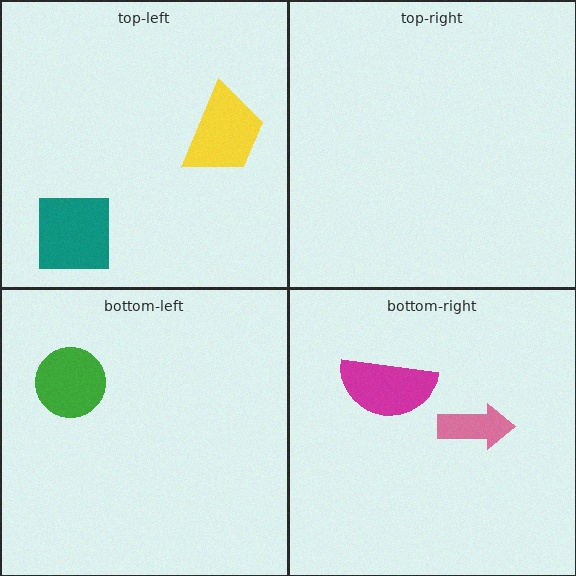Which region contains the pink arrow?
The bottom-right region.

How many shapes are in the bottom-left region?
1.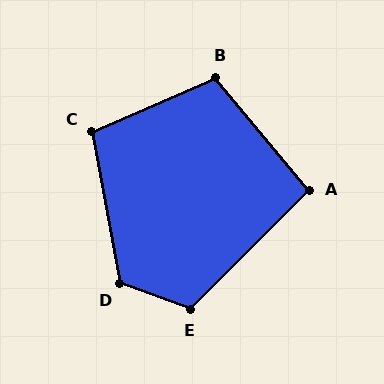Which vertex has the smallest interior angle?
A, at approximately 95 degrees.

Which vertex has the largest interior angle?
D, at approximately 120 degrees.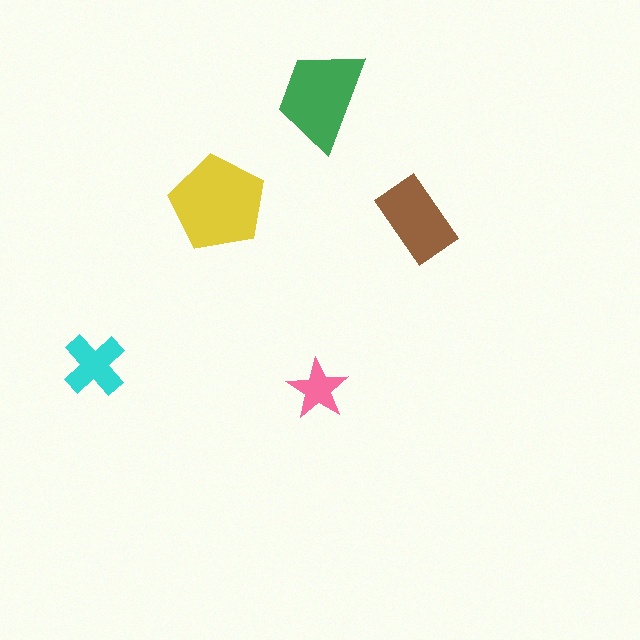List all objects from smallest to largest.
The pink star, the cyan cross, the brown rectangle, the green trapezoid, the yellow pentagon.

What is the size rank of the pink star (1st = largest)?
5th.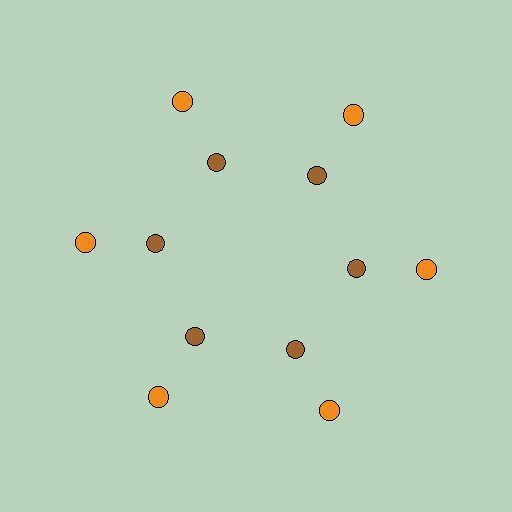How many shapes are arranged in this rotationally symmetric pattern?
There are 12 shapes, arranged in 6 groups of 2.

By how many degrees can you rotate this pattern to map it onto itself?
The pattern maps onto itself every 60 degrees of rotation.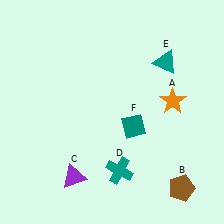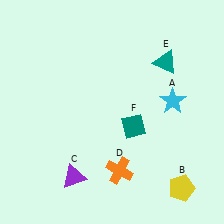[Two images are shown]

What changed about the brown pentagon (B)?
In Image 1, B is brown. In Image 2, it changed to yellow.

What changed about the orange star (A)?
In Image 1, A is orange. In Image 2, it changed to cyan.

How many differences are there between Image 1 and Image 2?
There are 3 differences between the two images.